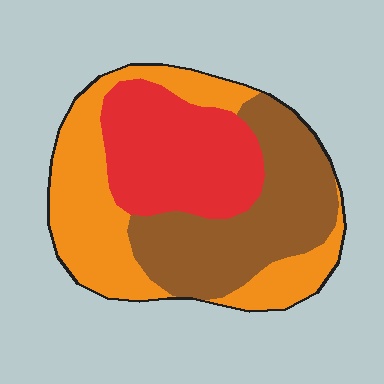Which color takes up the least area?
Red, at roughly 30%.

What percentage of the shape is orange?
Orange takes up between a quarter and a half of the shape.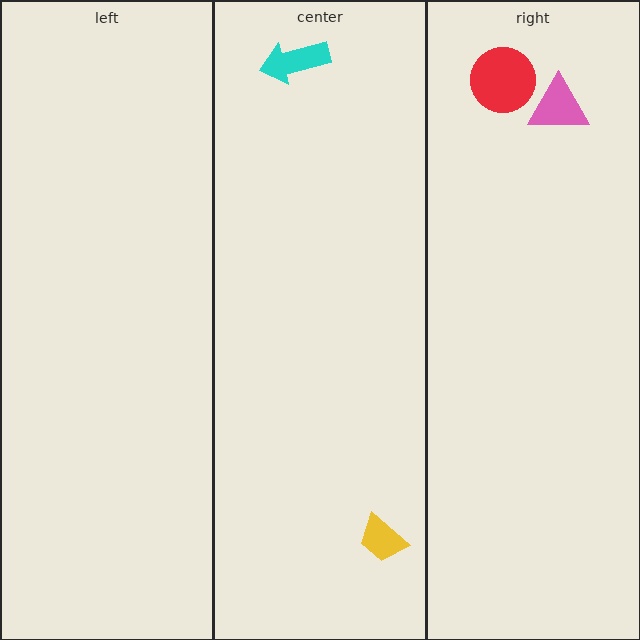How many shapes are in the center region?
2.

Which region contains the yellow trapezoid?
The center region.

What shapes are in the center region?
The yellow trapezoid, the cyan arrow.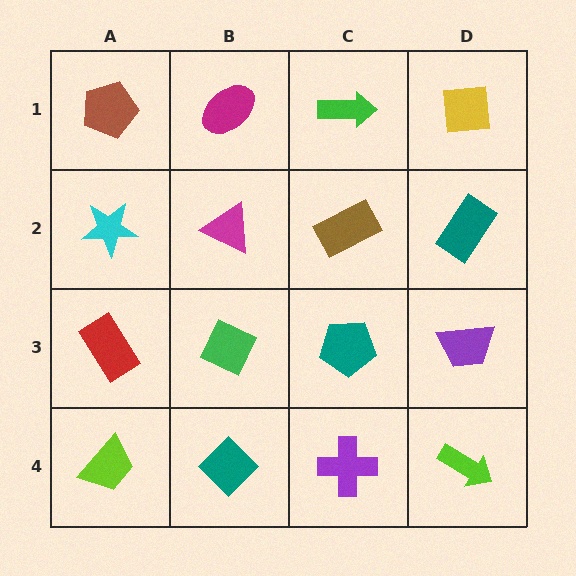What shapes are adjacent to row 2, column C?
A green arrow (row 1, column C), a teal pentagon (row 3, column C), a magenta triangle (row 2, column B), a teal rectangle (row 2, column D).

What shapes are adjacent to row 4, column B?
A green diamond (row 3, column B), a lime trapezoid (row 4, column A), a purple cross (row 4, column C).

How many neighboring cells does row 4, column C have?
3.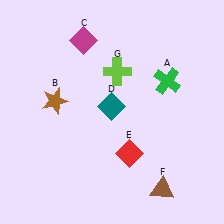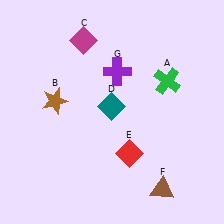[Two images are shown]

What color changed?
The cross (G) changed from lime in Image 1 to purple in Image 2.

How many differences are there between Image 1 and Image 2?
There is 1 difference between the two images.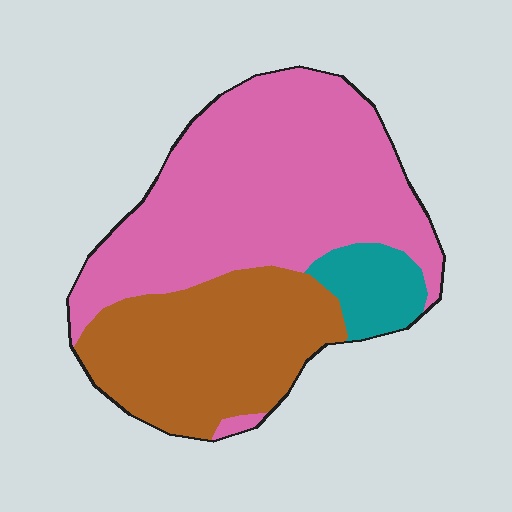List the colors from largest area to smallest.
From largest to smallest: pink, brown, teal.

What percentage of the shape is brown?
Brown covers roughly 35% of the shape.